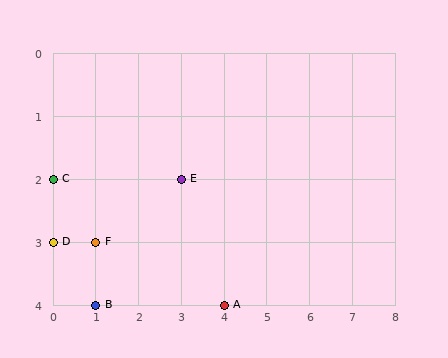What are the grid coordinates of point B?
Point B is at grid coordinates (1, 4).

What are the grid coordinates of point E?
Point E is at grid coordinates (3, 2).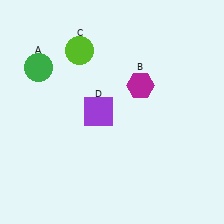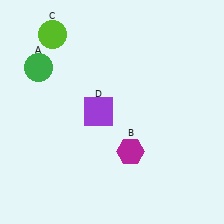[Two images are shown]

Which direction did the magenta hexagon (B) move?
The magenta hexagon (B) moved down.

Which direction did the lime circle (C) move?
The lime circle (C) moved left.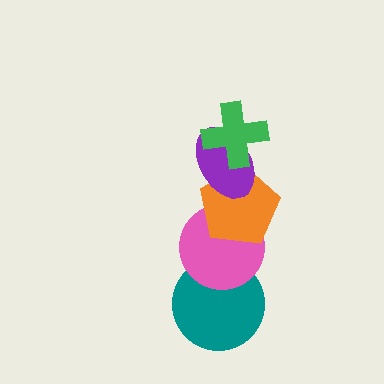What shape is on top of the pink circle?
The orange pentagon is on top of the pink circle.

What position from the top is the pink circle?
The pink circle is 4th from the top.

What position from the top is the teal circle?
The teal circle is 5th from the top.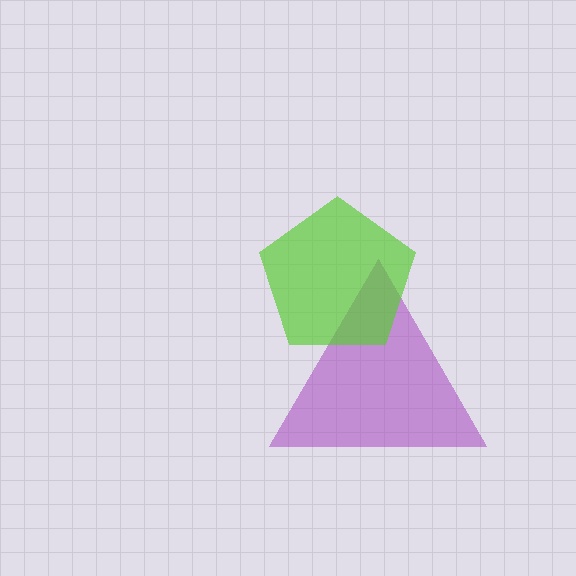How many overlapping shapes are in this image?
There are 2 overlapping shapes in the image.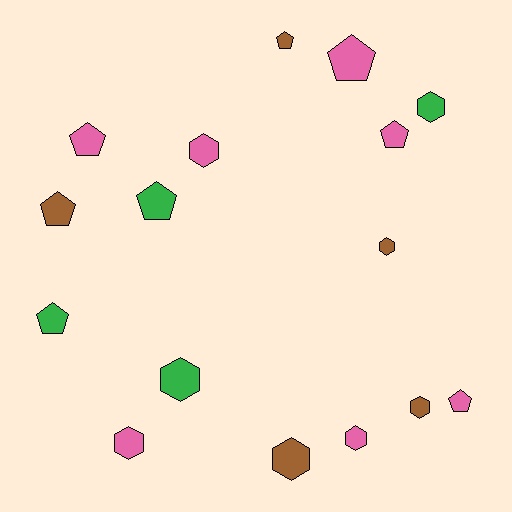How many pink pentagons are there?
There are 4 pink pentagons.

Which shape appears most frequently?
Hexagon, with 8 objects.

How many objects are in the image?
There are 16 objects.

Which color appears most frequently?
Pink, with 7 objects.